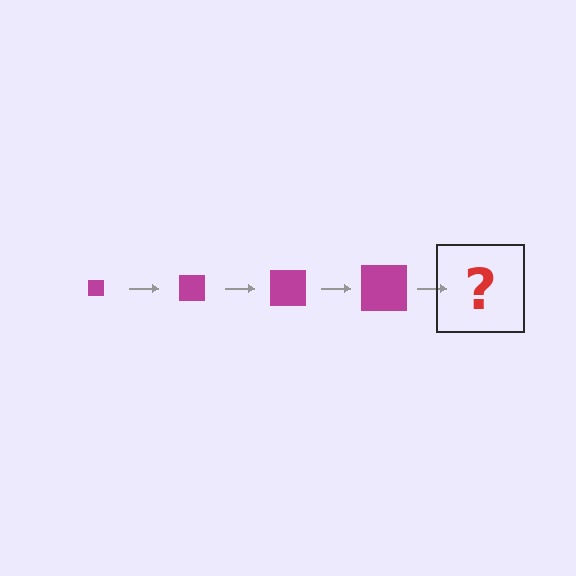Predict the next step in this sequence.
The next step is a magenta square, larger than the previous one.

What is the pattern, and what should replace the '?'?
The pattern is that the square gets progressively larger each step. The '?' should be a magenta square, larger than the previous one.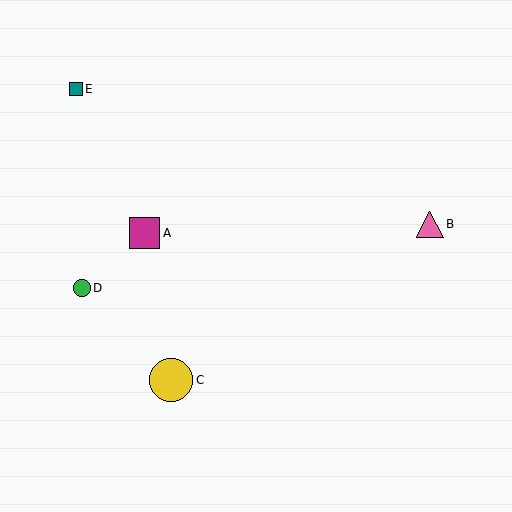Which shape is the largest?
The yellow circle (labeled C) is the largest.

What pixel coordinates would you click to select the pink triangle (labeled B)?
Click at (430, 224) to select the pink triangle B.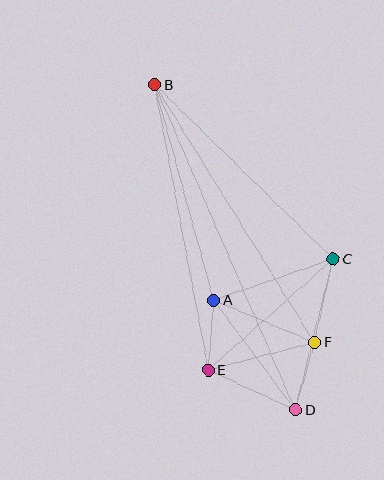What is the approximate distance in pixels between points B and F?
The distance between B and F is approximately 303 pixels.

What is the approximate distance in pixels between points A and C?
The distance between A and C is approximately 126 pixels.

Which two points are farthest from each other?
Points B and D are farthest from each other.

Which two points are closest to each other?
Points D and F are closest to each other.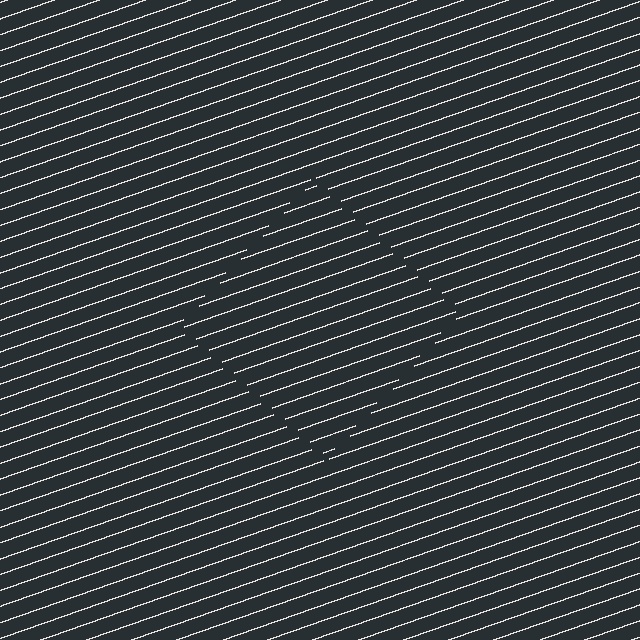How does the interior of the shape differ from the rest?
The interior of the shape contains the same grating, shifted by half a period — the contour is defined by the phase discontinuity where line-ends from the inner and outer gratings abut.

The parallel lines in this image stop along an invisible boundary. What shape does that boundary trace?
An illusory square. The interior of the shape contains the same grating, shifted by half a period — the contour is defined by the phase discontinuity where line-ends from the inner and outer gratings abut.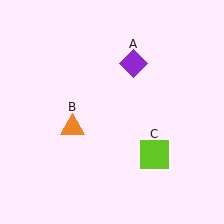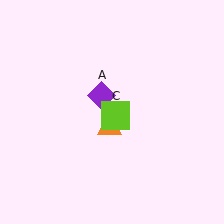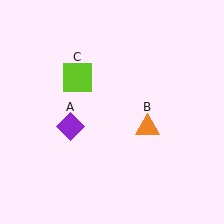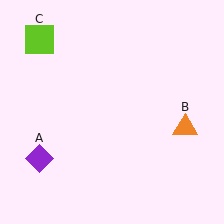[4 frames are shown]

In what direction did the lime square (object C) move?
The lime square (object C) moved up and to the left.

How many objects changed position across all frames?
3 objects changed position: purple diamond (object A), orange triangle (object B), lime square (object C).